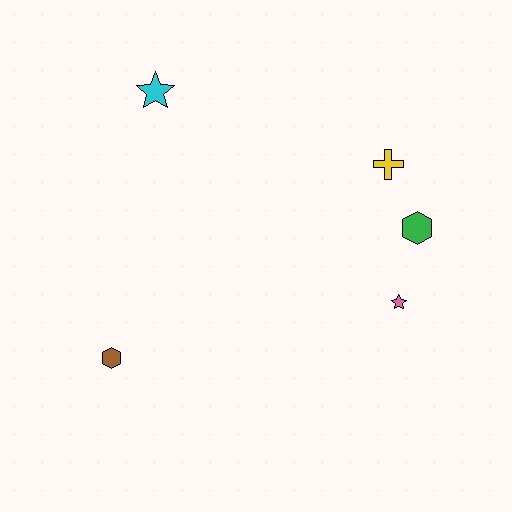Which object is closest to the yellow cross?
The green hexagon is closest to the yellow cross.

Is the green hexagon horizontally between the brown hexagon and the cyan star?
No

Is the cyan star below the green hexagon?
No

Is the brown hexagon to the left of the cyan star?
Yes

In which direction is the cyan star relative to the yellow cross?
The cyan star is to the left of the yellow cross.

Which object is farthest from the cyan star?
The pink star is farthest from the cyan star.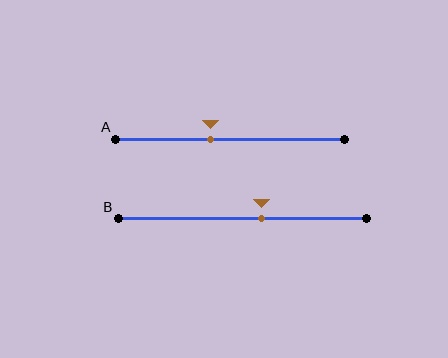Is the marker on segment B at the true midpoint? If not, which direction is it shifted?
No, the marker on segment B is shifted to the right by about 8% of the segment length.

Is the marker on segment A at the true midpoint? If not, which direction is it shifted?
No, the marker on segment A is shifted to the left by about 9% of the segment length.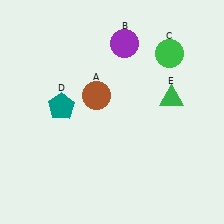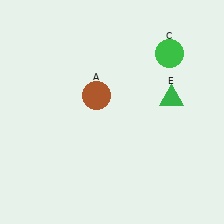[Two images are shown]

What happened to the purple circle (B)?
The purple circle (B) was removed in Image 2. It was in the top-right area of Image 1.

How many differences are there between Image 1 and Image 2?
There are 2 differences between the two images.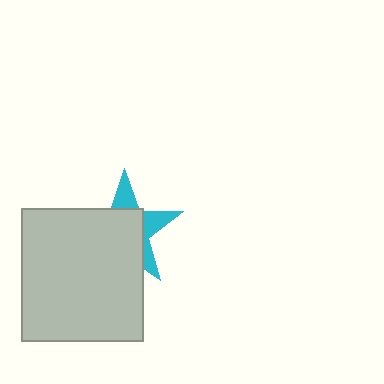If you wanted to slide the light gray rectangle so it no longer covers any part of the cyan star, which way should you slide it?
Slide it toward the lower-left — that is the most direct way to separate the two shapes.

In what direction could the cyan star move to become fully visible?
The cyan star could move toward the upper-right. That would shift it out from behind the light gray rectangle entirely.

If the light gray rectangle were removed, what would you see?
You would see the complete cyan star.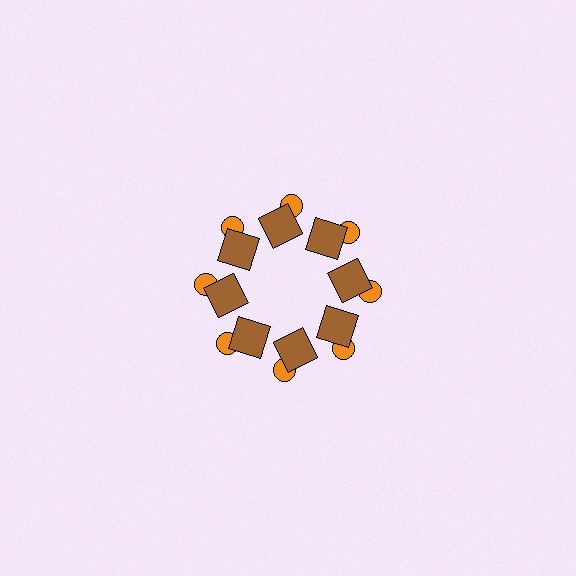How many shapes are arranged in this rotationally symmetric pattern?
There are 16 shapes, arranged in 8 groups of 2.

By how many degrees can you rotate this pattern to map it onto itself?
The pattern maps onto itself every 45 degrees of rotation.